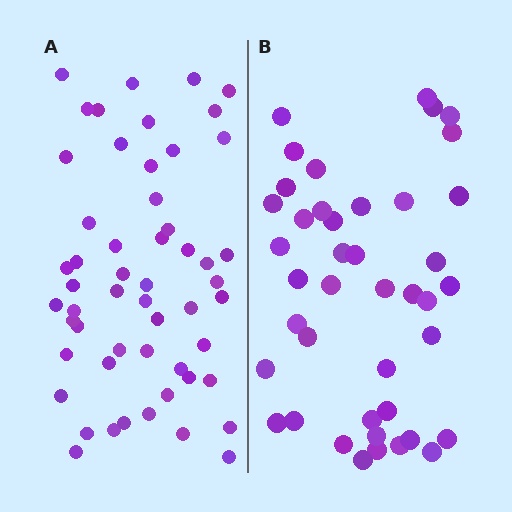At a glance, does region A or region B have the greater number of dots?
Region A (the left region) has more dots.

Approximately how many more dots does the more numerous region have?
Region A has roughly 12 or so more dots than region B.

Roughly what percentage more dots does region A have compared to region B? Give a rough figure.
About 30% more.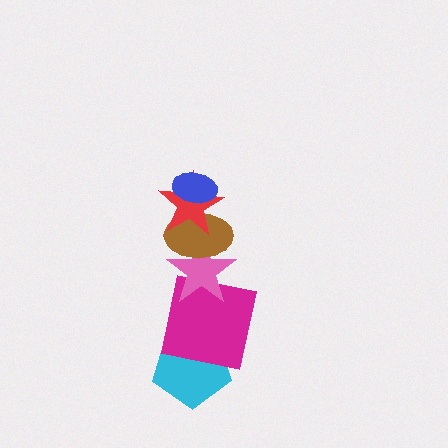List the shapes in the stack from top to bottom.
From top to bottom: the blue ellipse, the red star, the brown ellipse, the pink star, the magenta square, the cyan pentagon.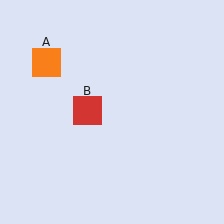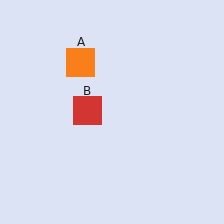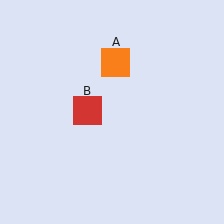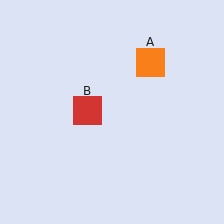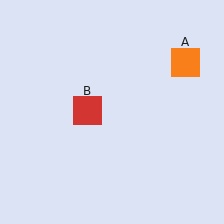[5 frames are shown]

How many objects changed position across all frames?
1 object changed position: orange square (object A).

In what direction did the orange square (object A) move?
The orange square (object A) moved right.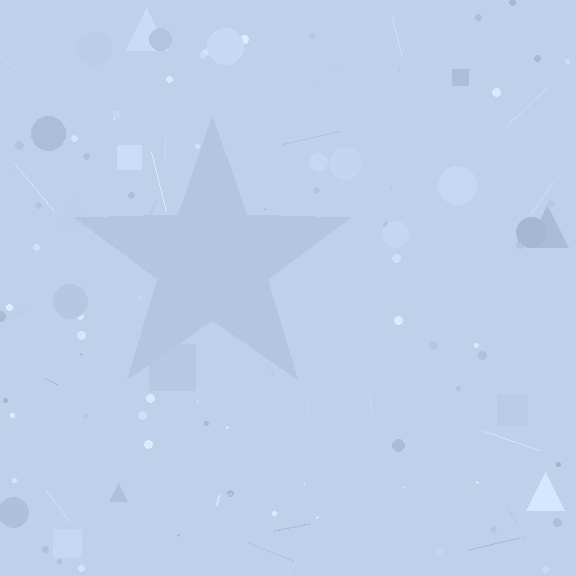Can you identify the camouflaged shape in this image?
The camouflaged shape is a star.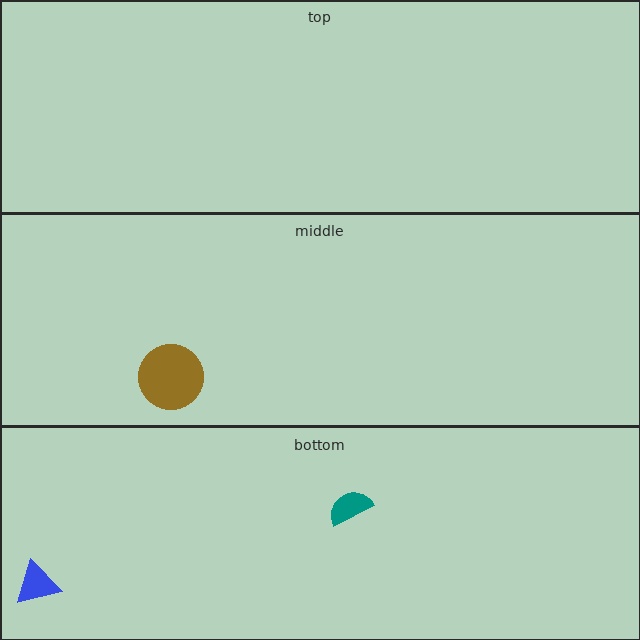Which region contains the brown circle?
The middle region.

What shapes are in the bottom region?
The teal semicircle, the blue triangle.